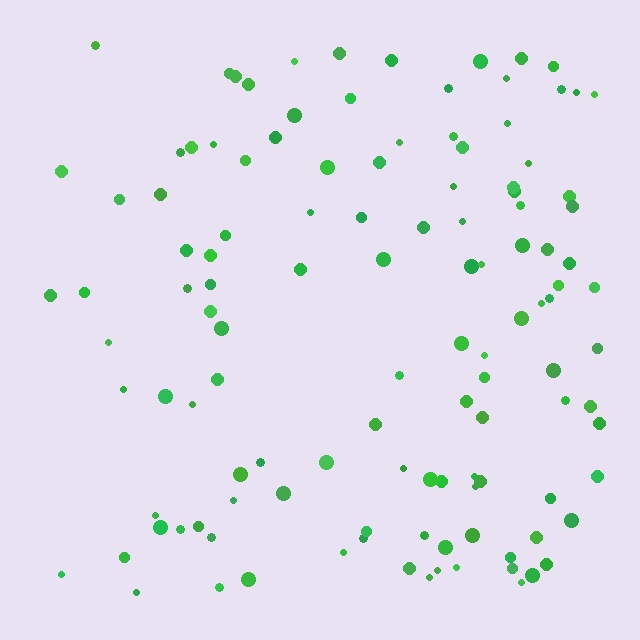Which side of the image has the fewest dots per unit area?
The left.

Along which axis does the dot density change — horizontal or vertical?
Horizontal.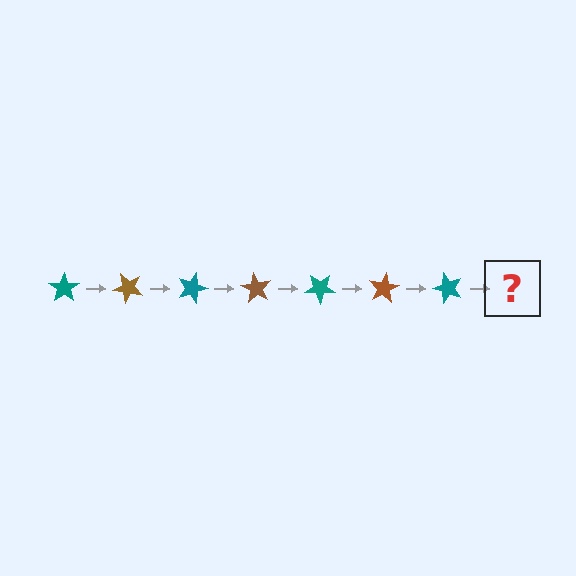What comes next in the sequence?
The next element should be a brown star, rotated 315 degrees from the start.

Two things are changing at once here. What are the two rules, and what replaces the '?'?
The two rules are that it rotates 45 degrees each step and the color cycles through teal and brown. The '?' should be a brown star, rotated 315 degrees from the start.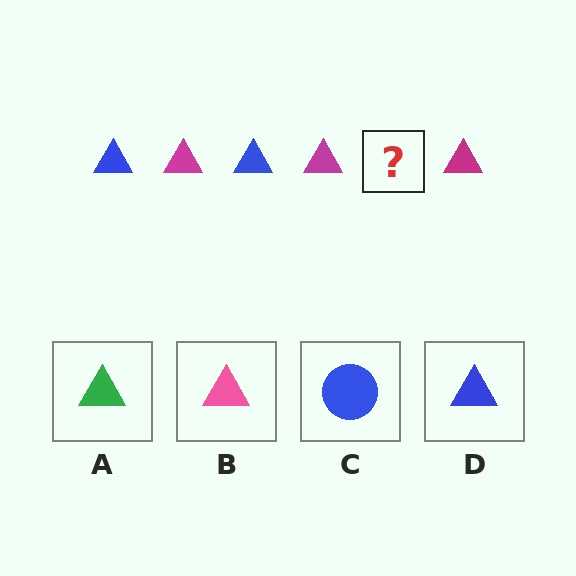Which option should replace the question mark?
Option D.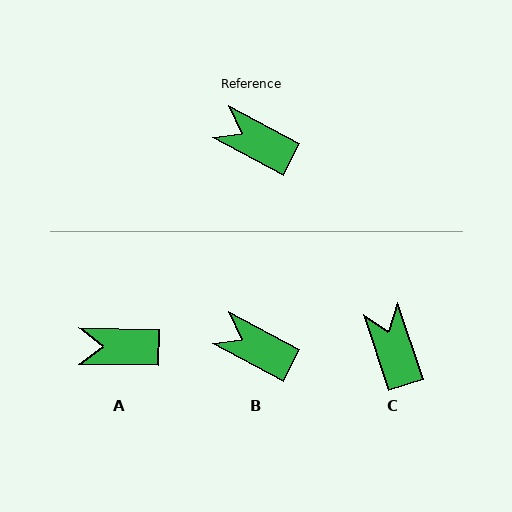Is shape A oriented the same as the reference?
No, it is off by about 27 degrees.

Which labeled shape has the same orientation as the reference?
B.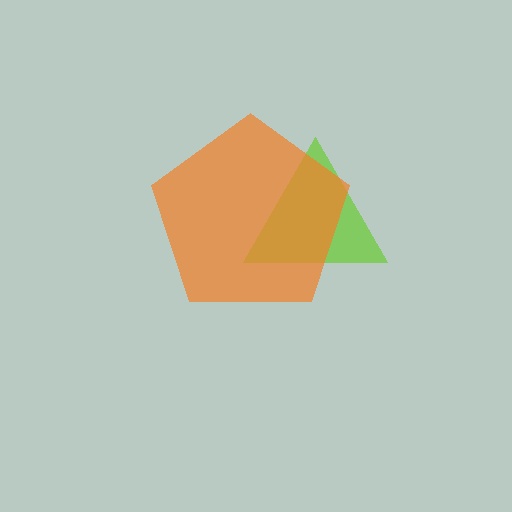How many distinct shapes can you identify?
There are 2 distinct shapes: a lime triangle, an orange pentagon.